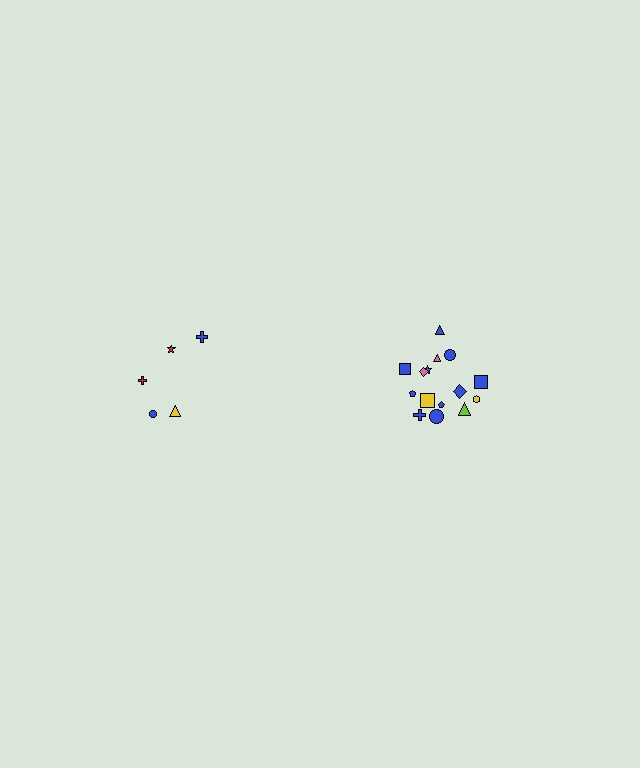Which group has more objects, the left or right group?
The right group.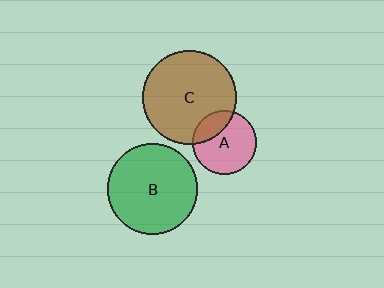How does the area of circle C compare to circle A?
Approximately 2.2 times.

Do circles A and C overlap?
Yes.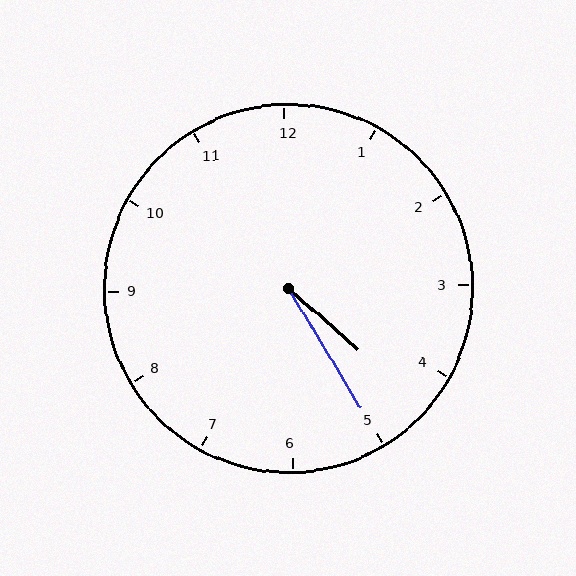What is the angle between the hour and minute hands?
Approximately 18 degrees.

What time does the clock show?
4:25.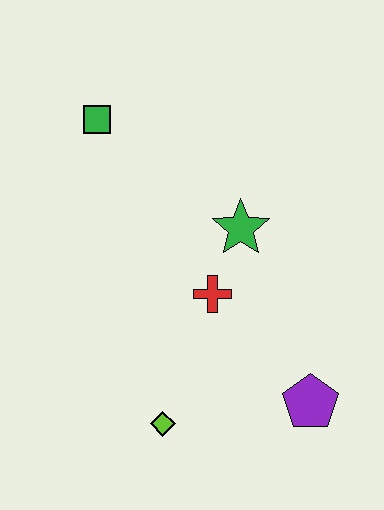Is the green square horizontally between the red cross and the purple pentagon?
No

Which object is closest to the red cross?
The green star is closest to the red cross.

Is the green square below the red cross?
No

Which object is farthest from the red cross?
The green square is farthest from the red cross.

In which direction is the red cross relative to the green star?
The red cross is below the green star.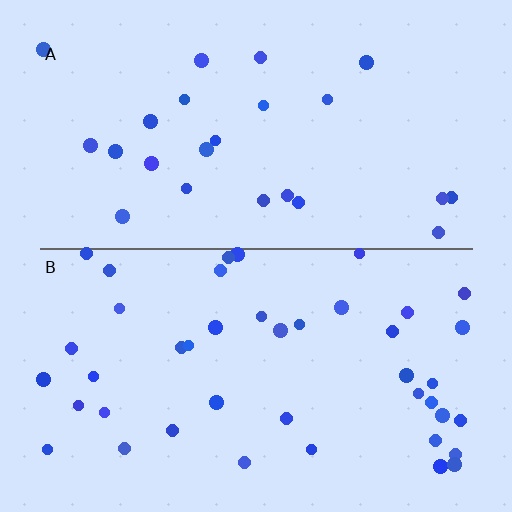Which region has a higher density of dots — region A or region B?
B (the bottom).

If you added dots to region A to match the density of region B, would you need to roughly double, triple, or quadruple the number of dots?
Approximately double.